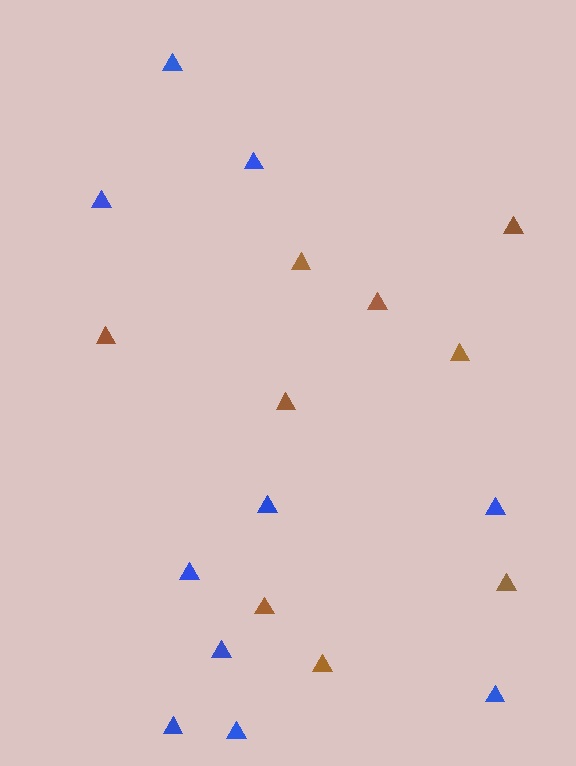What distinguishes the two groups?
There are 2 groups: one group of blue triangles (10) and one group of brown triangles (9).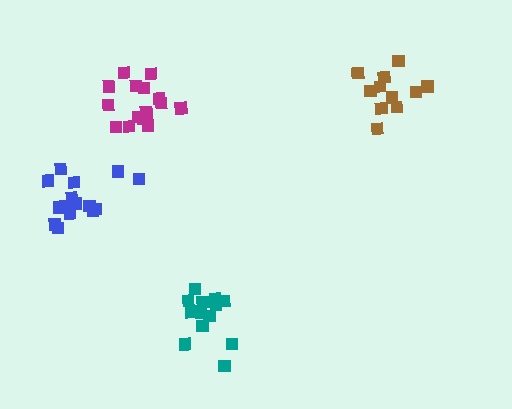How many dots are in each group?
Group 1: 11 dots, Group 2: 13 dots, Group 3: 15 dots, Group 4: 16 dots (55 total).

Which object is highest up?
The brown cluster is topmost.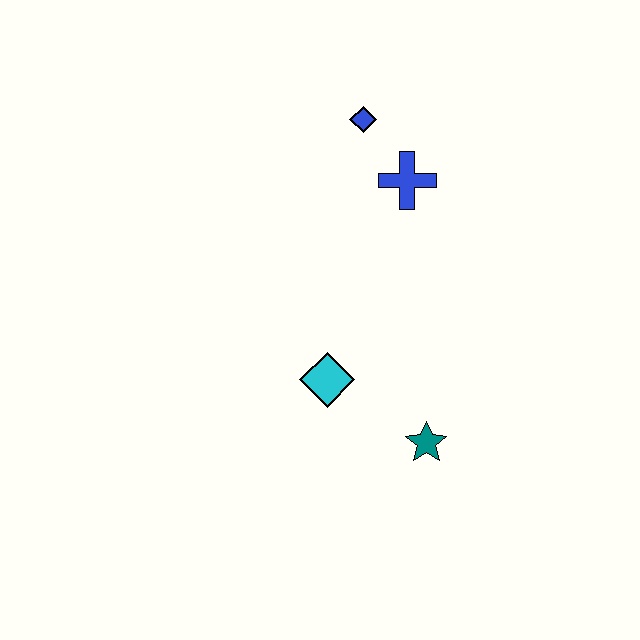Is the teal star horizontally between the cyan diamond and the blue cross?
No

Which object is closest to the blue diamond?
The blue cross is closest to the blue diamond.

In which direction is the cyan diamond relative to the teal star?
The cyan diamond is to the left of the teal star.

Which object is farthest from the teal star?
The blue diamond is farthest from the teal star.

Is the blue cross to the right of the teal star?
No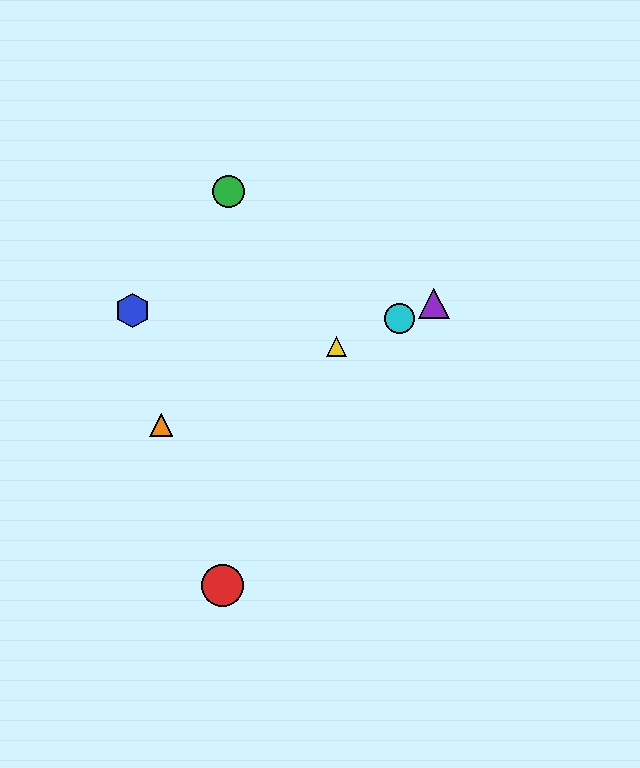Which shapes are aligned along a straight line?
The yellow triangle, the purple triangle, the orange triangle, the cyan circle are aligned along a straight line.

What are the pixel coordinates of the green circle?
The green circle is at (228, 191).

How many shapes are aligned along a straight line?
4 shapes (the yellow triangle, the purple triangle, the orange triangle, the cyan circle) are aligned along a straight line.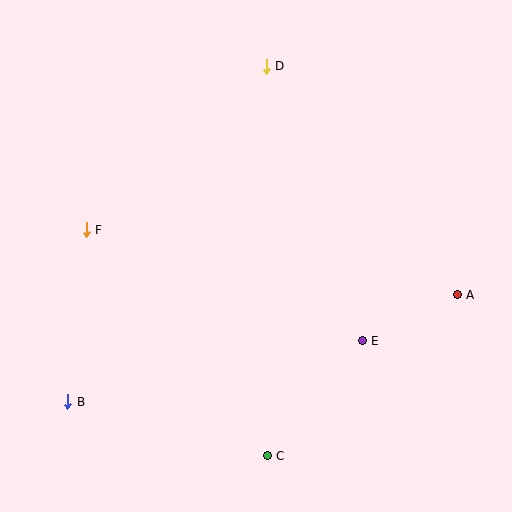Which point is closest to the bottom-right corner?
Point A is closest to the bottom-right corner.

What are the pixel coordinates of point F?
Point F is at (86, 230).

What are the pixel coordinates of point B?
Point B is at (68, 402).